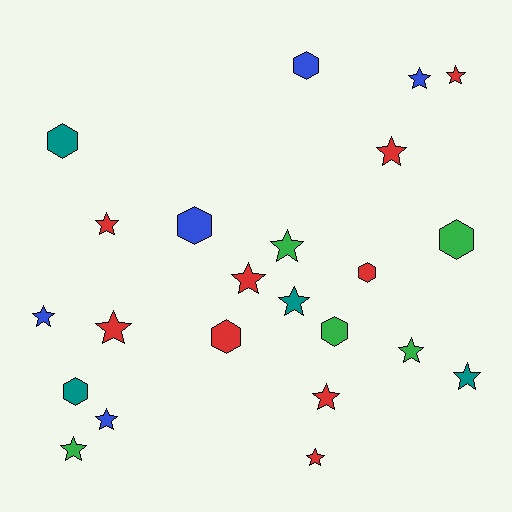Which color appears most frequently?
Red, with 9 objects.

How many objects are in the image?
There are 23 objects.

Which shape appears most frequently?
Star, with 15 objects.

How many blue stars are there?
There are 3 blue stars.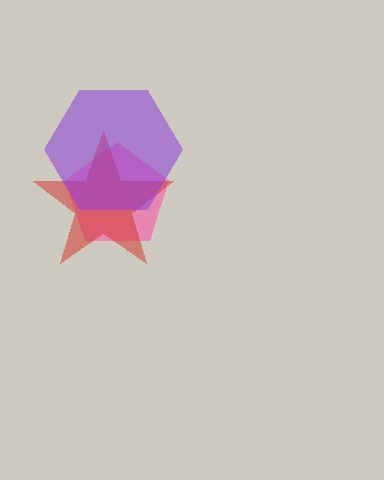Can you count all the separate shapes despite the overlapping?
Yes, there are 3 separate shapes.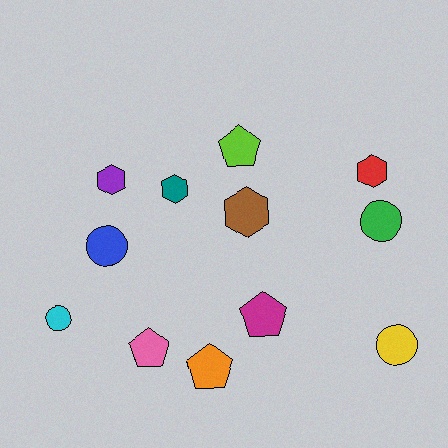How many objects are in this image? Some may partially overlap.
There are 12 objects.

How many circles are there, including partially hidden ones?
There are 4 circles.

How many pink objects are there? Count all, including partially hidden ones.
There is 1 pink object.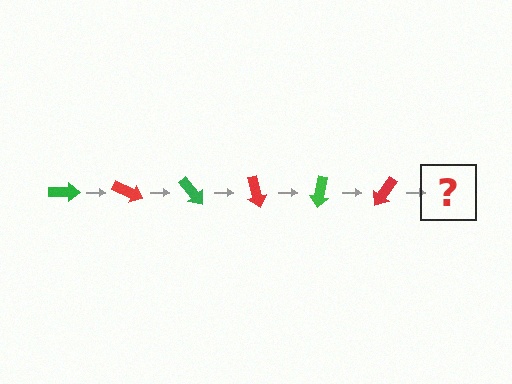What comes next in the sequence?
The next element should be a green arrow, rotated 150 degrees from the start.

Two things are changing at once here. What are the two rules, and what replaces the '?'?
The two rules are that it rotates 25 degrees each step and the color cycles through green and red. The '?' should be a green arrow, rotated 150 degrees from the start.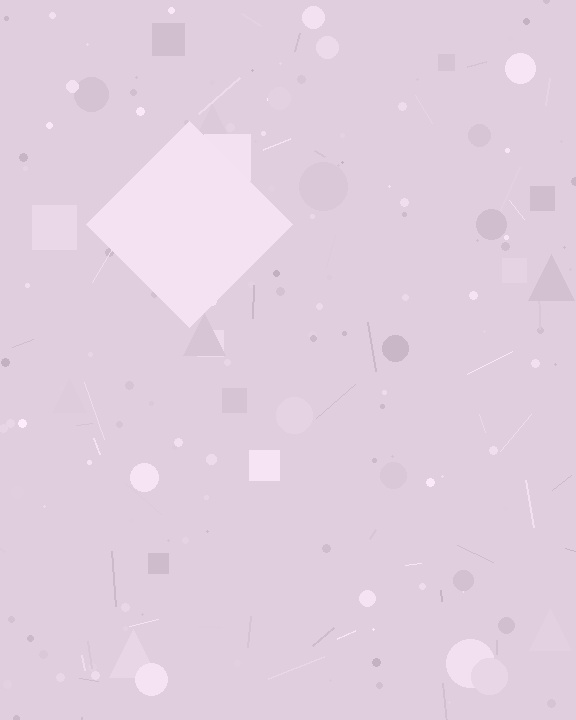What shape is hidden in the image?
A diamond is hidden in the image.